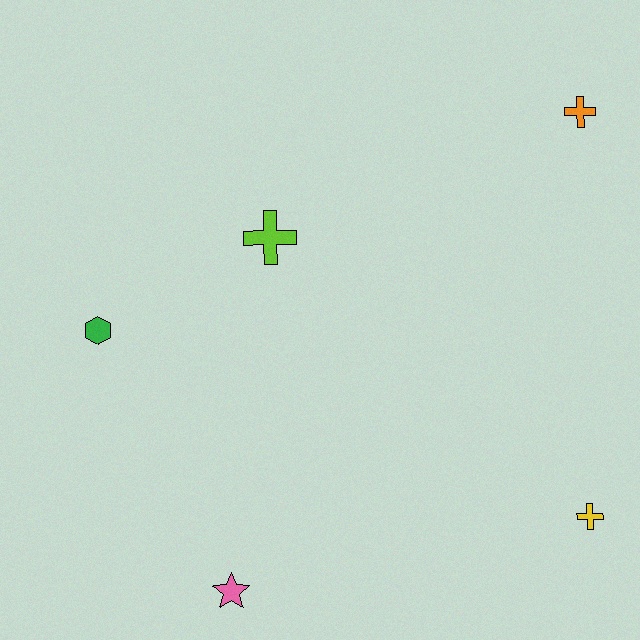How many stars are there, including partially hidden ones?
There is 1 star.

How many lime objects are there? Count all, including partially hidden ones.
There is 1 lime object.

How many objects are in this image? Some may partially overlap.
There are 5 objects.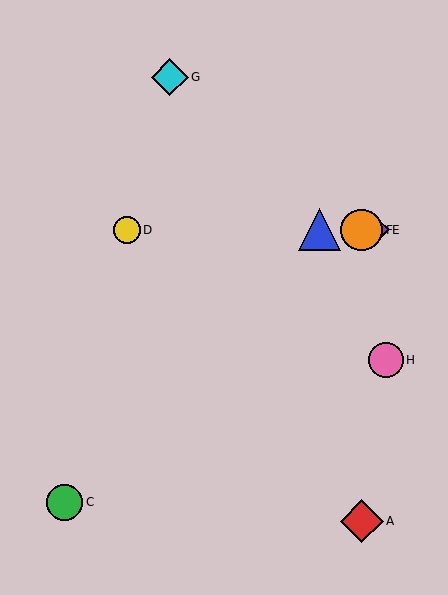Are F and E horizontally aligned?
Yes, both are at y≈230.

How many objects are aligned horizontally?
4 objects (B, D, E, F) are aligned horizontally.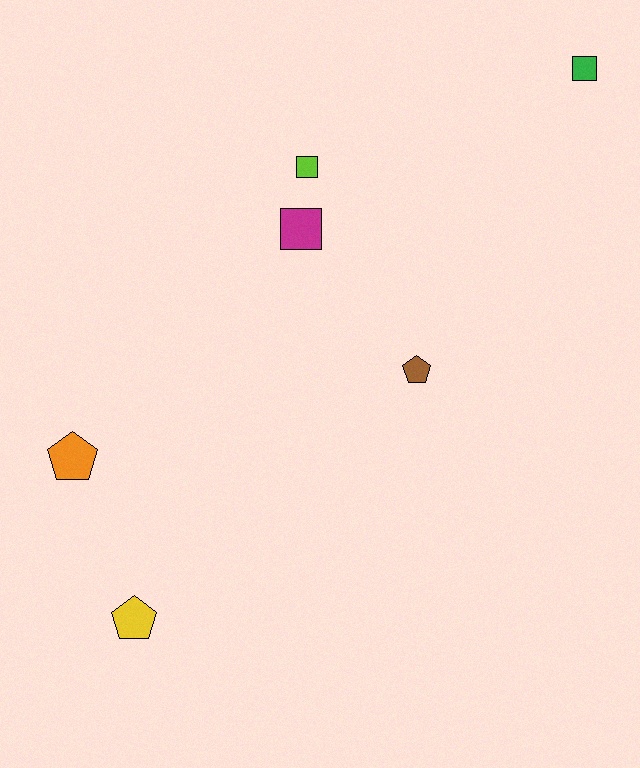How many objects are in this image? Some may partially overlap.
There are 6 objects.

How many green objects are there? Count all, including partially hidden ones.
There is 1 green object.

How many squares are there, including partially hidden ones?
There are 3 squares.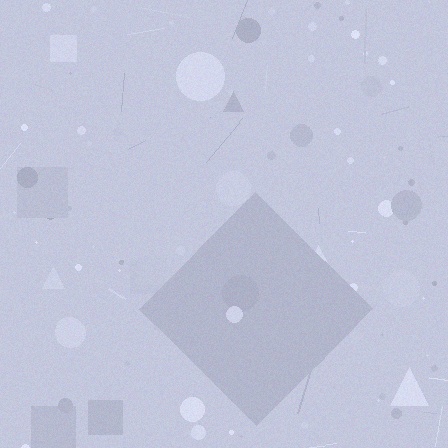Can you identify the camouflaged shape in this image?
The camouflaged shape is a diamond.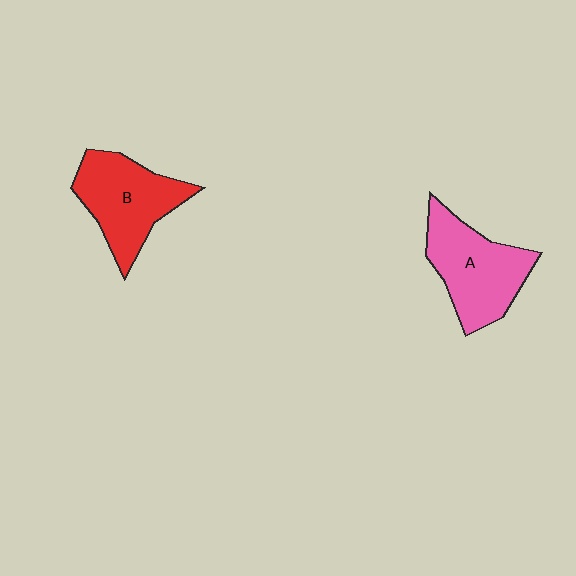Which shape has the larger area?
Shape A (pink).